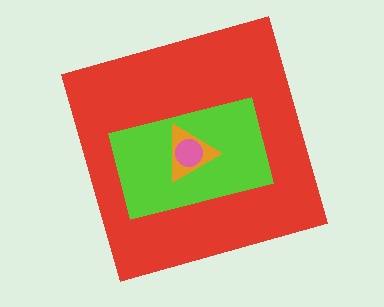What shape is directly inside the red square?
The lime rectangle.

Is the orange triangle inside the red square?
Yes.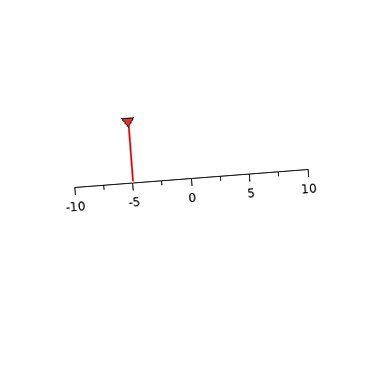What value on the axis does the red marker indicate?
The marker indicates approximately -5.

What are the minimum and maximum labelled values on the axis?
The axis runs from -10 to 10.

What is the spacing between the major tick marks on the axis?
The major ticks are spaced 5 apart.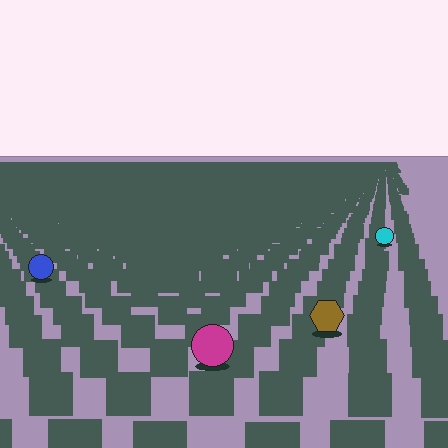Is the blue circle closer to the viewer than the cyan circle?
Yes. The blue circle is closer — you can tell from the texture gradient: the ground texture is coarser near it.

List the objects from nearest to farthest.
From nearest to farthest: the magenta circle, the brown hexagon, the blue circle, the cyan circle.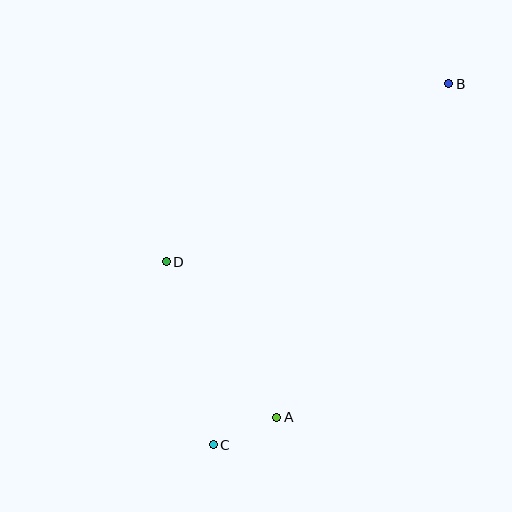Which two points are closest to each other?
Points A and C are closest to each other.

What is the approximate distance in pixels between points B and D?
The distance between B and D is approximately 334 pixels.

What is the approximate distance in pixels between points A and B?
The distance between A and B is approximately 375 pixels.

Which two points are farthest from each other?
Points B and C are farthest from each other.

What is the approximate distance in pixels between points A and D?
The distance between A and D is approximately 191 pixels.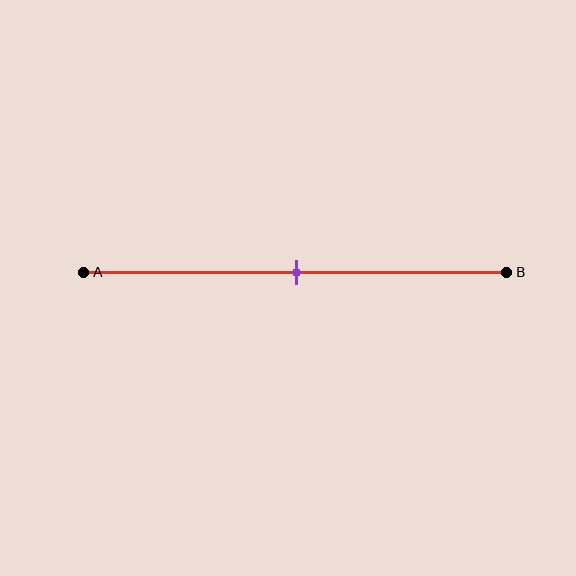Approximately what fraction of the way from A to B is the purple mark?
The purple mark is approximately 50% of the way from A to B.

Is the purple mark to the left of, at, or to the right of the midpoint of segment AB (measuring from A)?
The purple mark is approximately at the midpoint of segment AB.